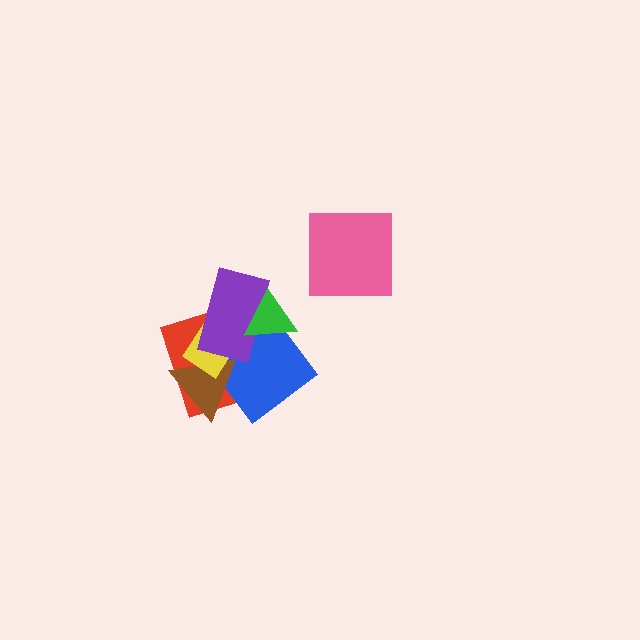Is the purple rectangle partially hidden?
Yes, it is partially covered by another shape.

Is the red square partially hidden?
Yes, it is partially covered by another shape.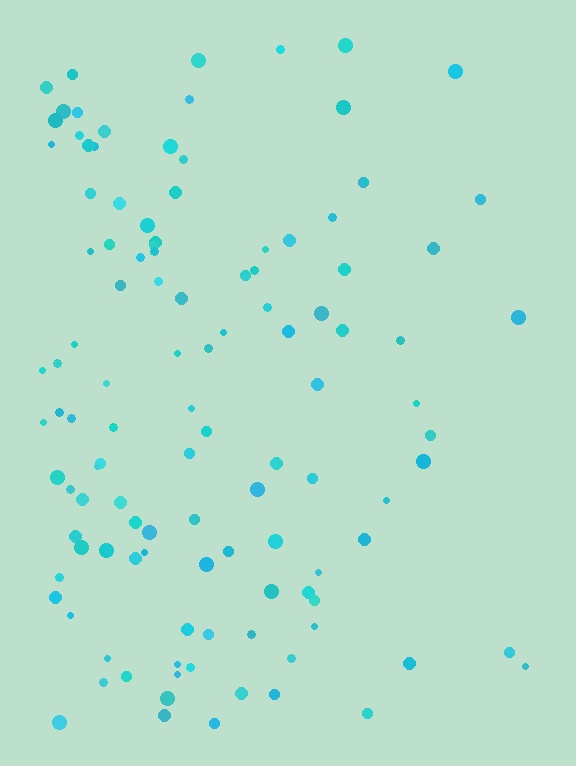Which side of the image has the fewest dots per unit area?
The right.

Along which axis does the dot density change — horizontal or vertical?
Horizontal.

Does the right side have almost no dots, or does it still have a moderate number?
Still a moderate number, just noticeably fewer than the left.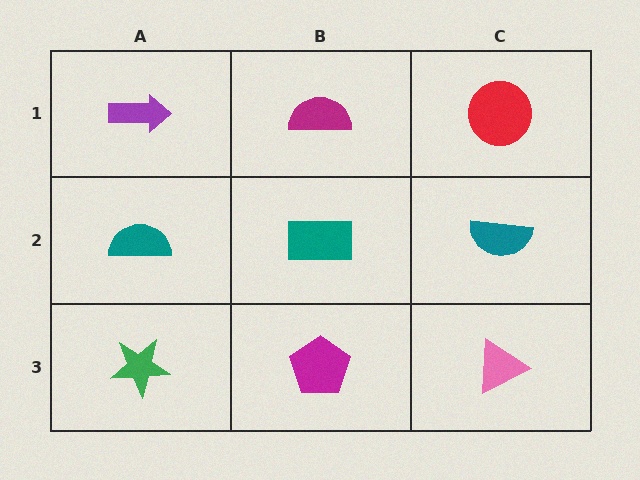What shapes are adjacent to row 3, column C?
A teal semicircle (row 2, column C), a magenta pentagon (row 3, column B).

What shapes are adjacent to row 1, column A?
A teal semicircle (row 2, column A), a magenta semicircle (row 1, column B).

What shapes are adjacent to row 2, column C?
A red circle (row 1, column C), a pink triangle (row 3, column C), a teal rectangle (row 2, column B).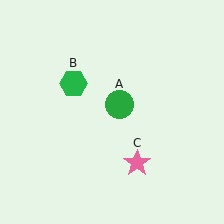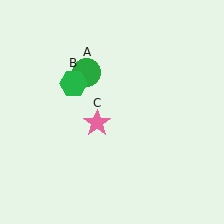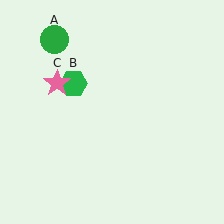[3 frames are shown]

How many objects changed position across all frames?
2 objects changed position: green circle (object A), pink star (object C).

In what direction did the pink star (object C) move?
The pink star (object C) moved up and to the left.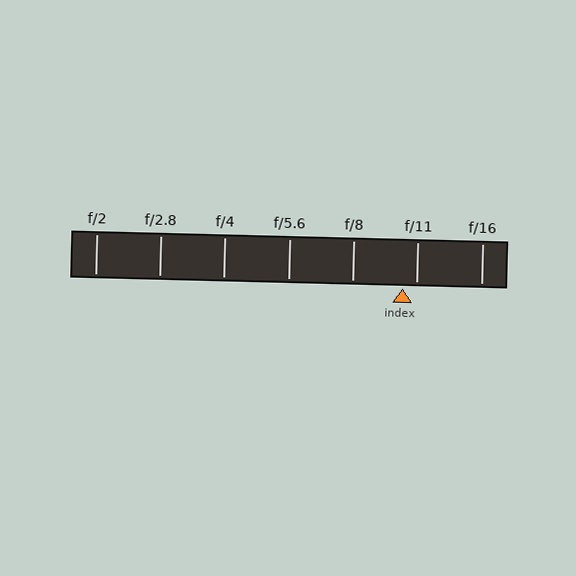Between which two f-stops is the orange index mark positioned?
The index mark is between f/8 and f/11.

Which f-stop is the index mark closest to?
The index mark is closest to f/11.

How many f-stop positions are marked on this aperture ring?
There are 7 f-stop positions marked.